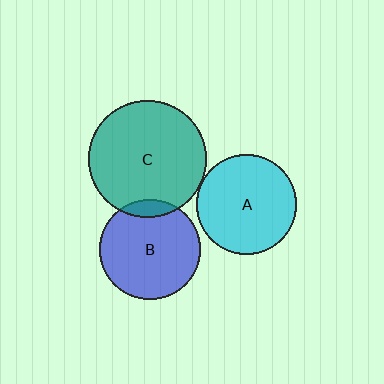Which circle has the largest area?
Circle C (teal).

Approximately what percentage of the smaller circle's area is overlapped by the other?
Approximately 10%.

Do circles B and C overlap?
Yes.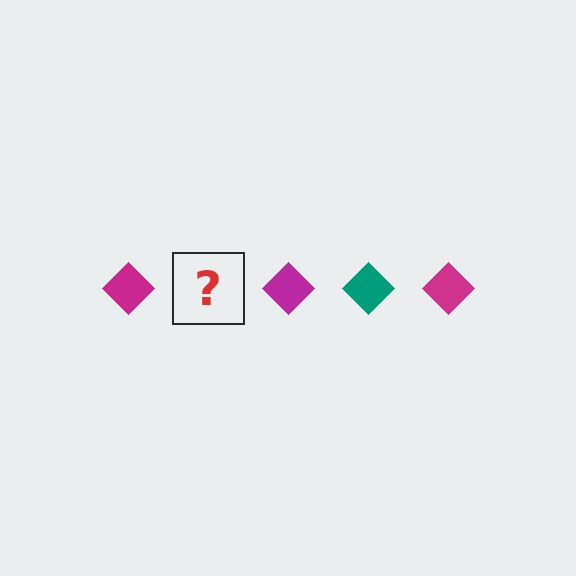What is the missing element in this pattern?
The missing element is a teal diamond.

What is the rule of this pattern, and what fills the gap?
The rule is that the pattern cycles through magenta, teal diamonds. The gap should be filled with a teal diamond.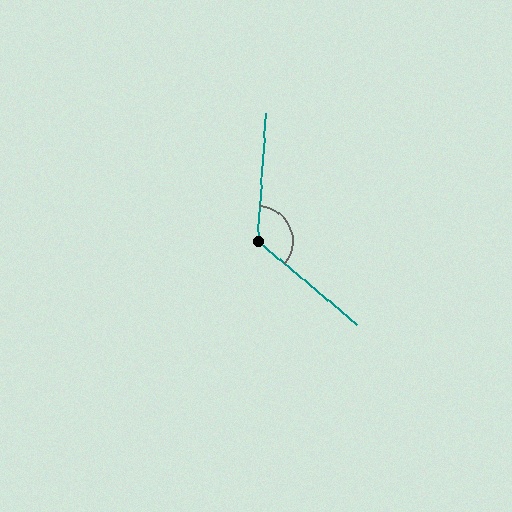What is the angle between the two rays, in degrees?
Approximately 126 degrees.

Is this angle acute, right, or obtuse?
It is obtuse.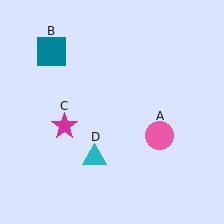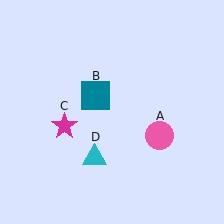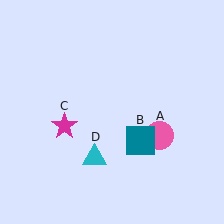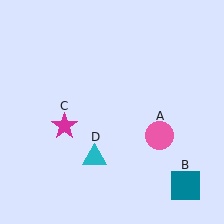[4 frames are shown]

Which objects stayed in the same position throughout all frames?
Pink circle (object A) and magenta star (object C) and cyan triangle (object D) remained stationary.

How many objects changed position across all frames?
1 object changed position: teal square (object B).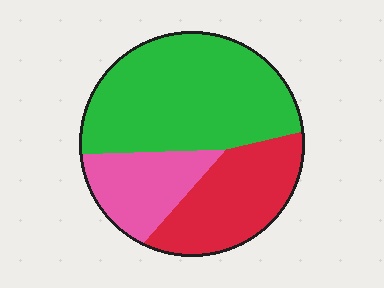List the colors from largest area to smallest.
From largest to smallest: green, red, pink.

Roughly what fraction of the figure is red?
Red covers about 30% of the figure.